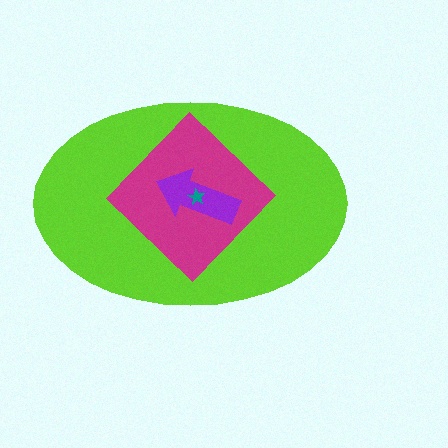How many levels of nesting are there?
4.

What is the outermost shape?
The lime ellipse.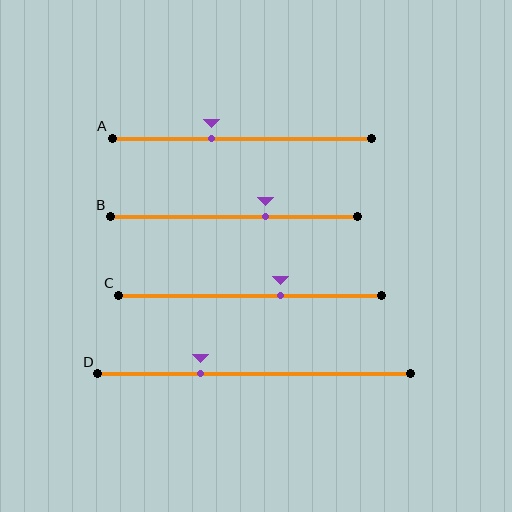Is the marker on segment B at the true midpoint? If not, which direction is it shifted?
No, the marker on segment B is shifted to the right by about 13% of the segment length.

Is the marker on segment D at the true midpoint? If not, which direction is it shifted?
No, the marker on segment D is shifted to the left by about 17% of the segment length.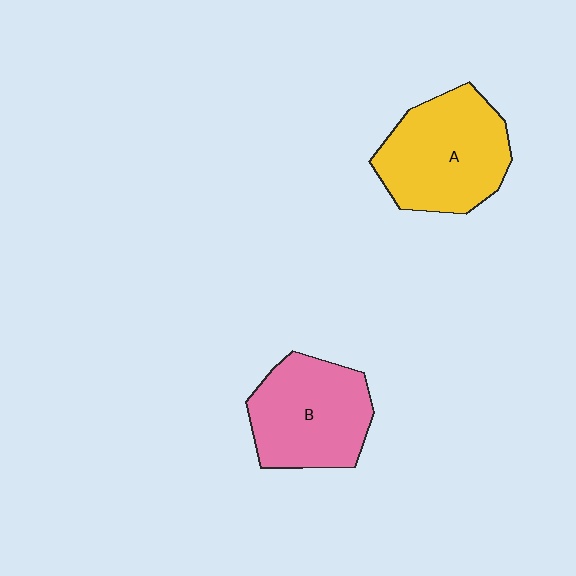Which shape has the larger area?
Shape A (yellow).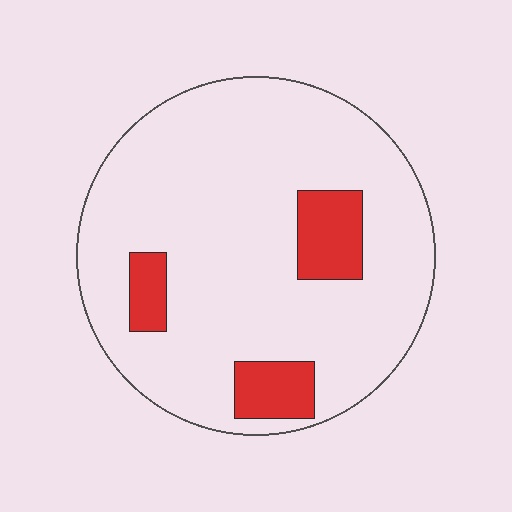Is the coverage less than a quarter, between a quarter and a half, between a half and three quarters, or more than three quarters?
Less than a quarter.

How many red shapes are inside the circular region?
3.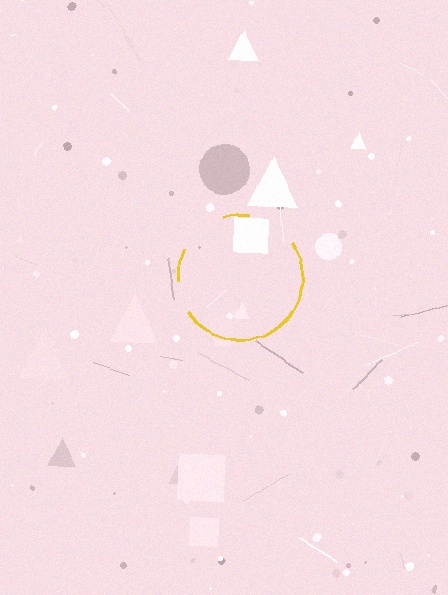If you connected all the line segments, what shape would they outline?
They would outline a circle.